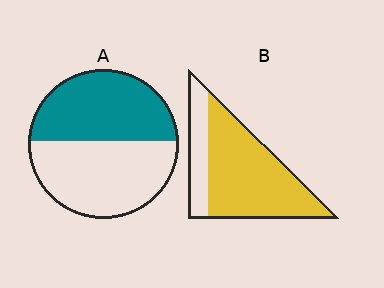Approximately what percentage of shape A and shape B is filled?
A is approximately 45% and B is approximately 75%.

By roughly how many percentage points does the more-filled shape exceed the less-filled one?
By roughly 30 percentage points (B over A).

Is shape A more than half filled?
Roughly half.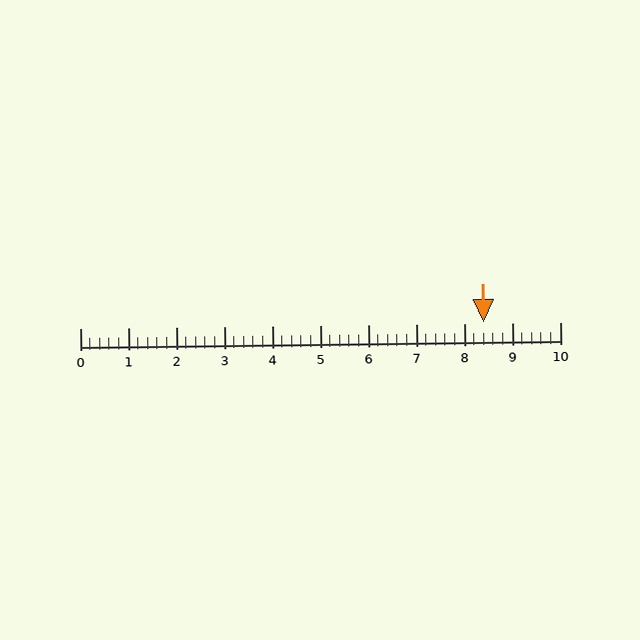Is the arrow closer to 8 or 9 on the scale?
The arrow is closer to 8.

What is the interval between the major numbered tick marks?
The major tick marks are spaced 1 units apart.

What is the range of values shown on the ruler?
The ruler shows values from 0 to 10.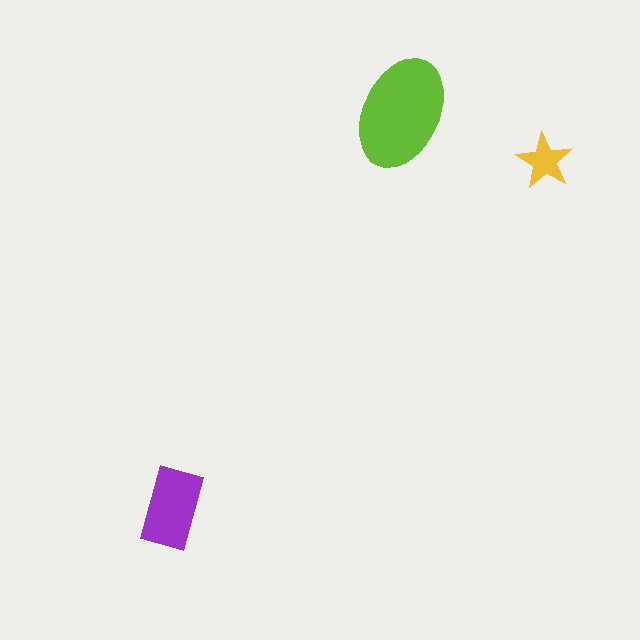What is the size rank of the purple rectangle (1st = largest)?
2nd.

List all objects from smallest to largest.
The yellow star, the purple rectangle, the lime ellipse.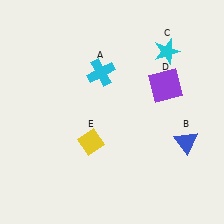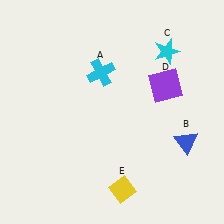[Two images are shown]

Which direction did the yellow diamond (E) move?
The yellow diamond (E) moved down.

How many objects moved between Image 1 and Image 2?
1 object moved between the two images.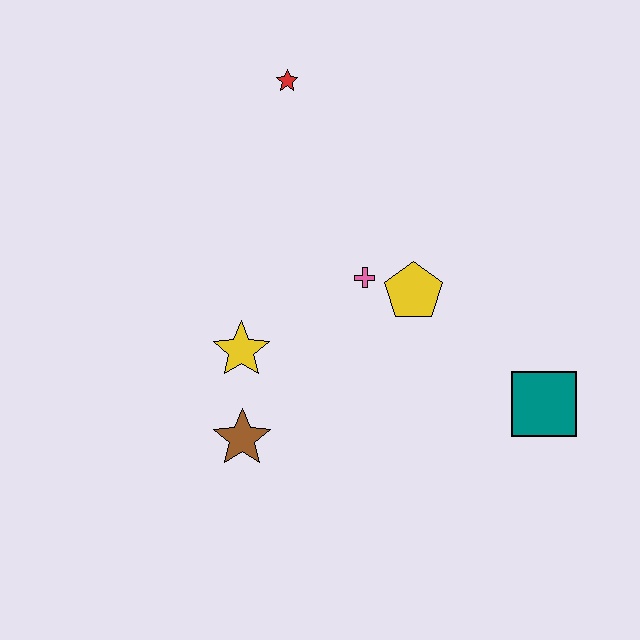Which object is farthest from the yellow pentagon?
The red star is farthest from the yellow pentagon.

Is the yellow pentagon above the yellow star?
Yes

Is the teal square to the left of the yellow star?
No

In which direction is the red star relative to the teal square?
The red star is above the teal square.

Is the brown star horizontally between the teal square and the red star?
No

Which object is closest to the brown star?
The yellow star is closest to the brown star.